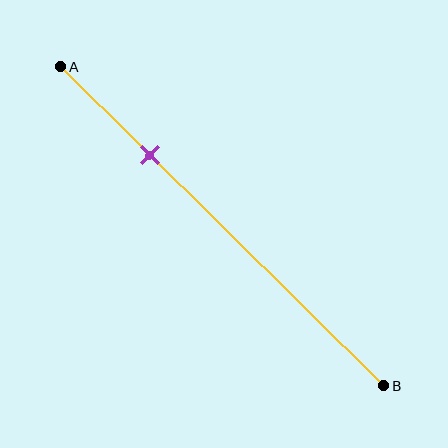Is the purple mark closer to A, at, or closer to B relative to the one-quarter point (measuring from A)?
The purple mark is approximately at the one-quarter point of segment AB.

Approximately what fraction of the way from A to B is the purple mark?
The purple mark is approximately 30% of the way from A to B.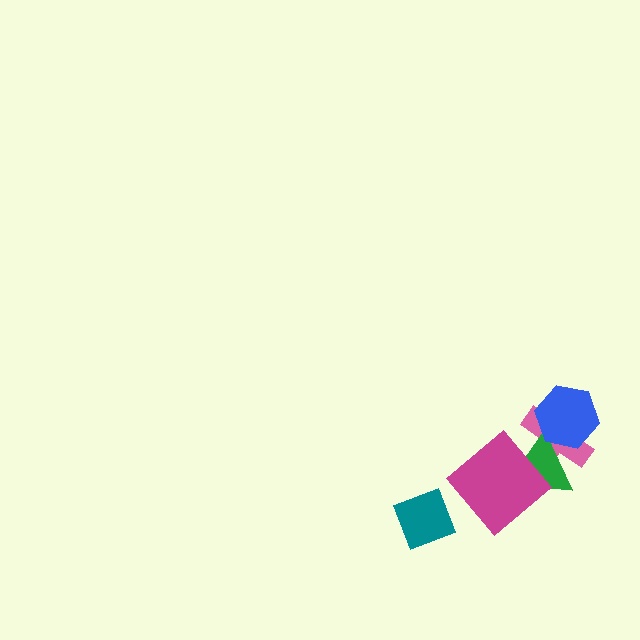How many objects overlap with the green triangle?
3 objects overlap with the green triangle.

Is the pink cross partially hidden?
Yes, it is partially covered by another shape.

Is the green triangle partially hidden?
Yes, it is partially covered by another shape.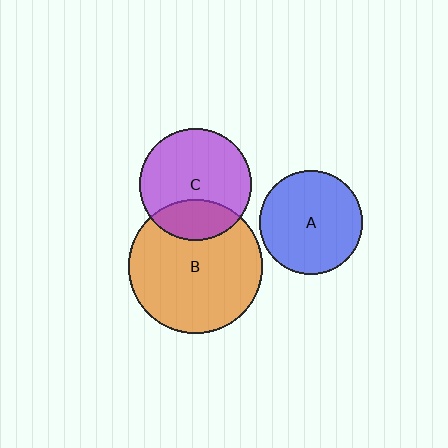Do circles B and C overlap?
Yes.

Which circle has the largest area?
Circle B (orange).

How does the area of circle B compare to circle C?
Approximately 1.4 times.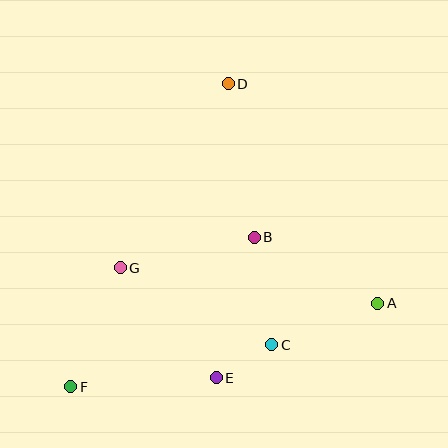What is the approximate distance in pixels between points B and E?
The distance between B and E is approximately 146 pixels.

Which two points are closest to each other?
Points C and E are closest to each other.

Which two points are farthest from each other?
Points D and F are farthest from each other.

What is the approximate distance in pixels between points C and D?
The distance between C and D is approximately 265 pixels.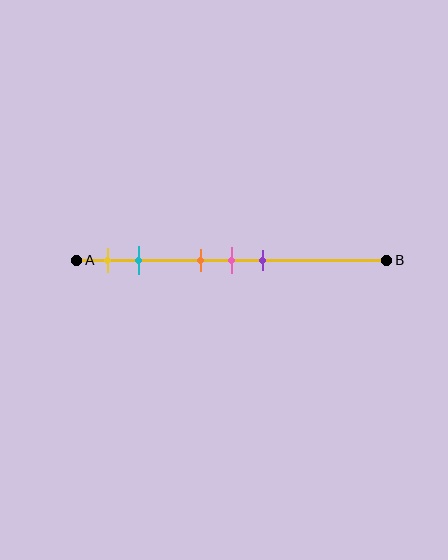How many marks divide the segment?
There are 5 marks dividing the segment.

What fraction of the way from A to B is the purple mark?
The purple mark is approximately 60% (0.6) of the way from A to B.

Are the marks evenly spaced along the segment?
No, the marks are not evenly spaced.